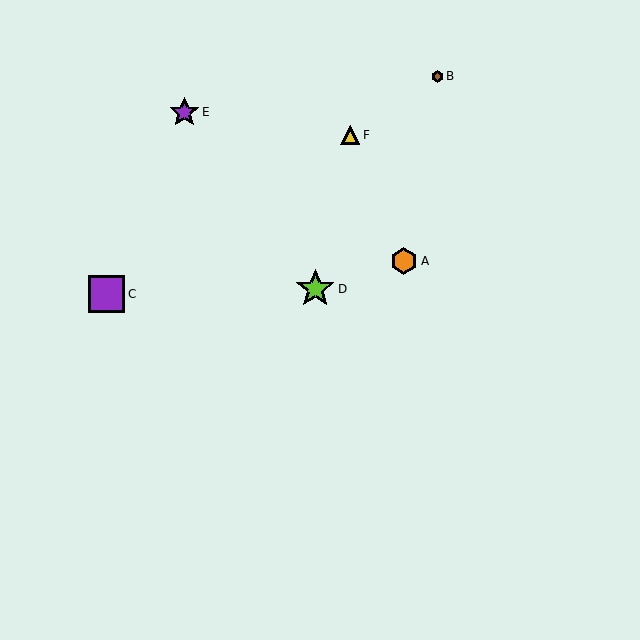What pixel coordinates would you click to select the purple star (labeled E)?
Click at (184, 112) to select the purple star E.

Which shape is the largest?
The lime star (labeled D) is the largest.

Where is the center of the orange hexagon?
The center of the orange hexagon is at (404, 261).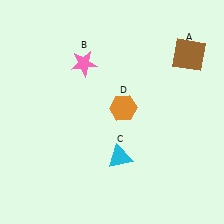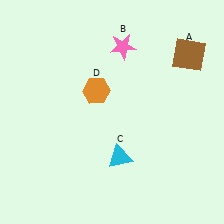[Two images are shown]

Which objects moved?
The objects that moved are: the pink star (B), the orange hexagon (D).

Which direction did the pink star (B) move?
The pink star (B) moved right.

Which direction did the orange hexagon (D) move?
The orange hexagon (D) moved left.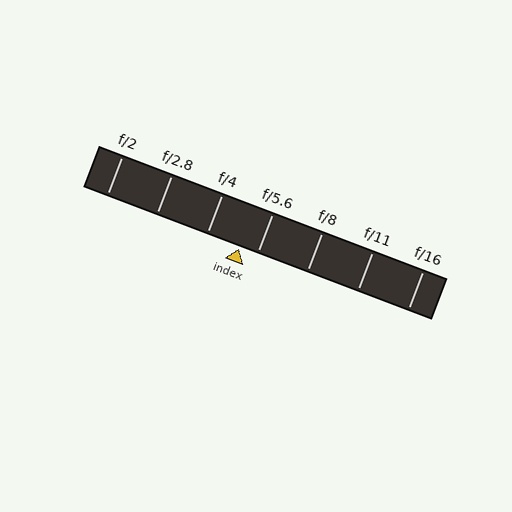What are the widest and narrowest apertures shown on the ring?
The widest aperture shown is f/2 and the narrowest is f/16.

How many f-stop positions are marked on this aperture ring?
There are 7 f-stop positions marked.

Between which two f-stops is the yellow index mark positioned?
The index mark is between f/4 and f/5.6.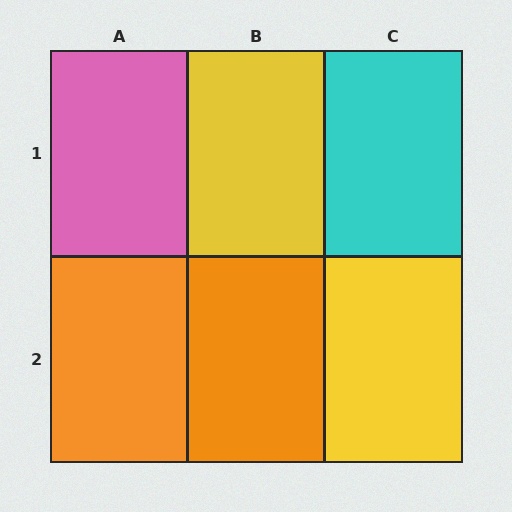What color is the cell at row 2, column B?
Orange.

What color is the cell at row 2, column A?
Orange.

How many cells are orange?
2 cells are orange.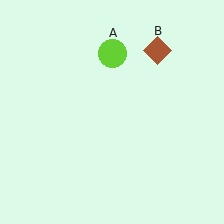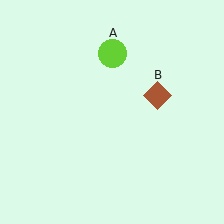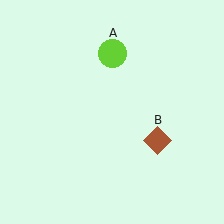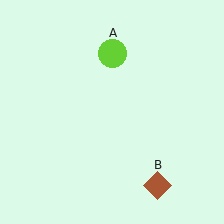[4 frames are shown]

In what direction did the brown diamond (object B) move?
The brown diamond (object B) moved down.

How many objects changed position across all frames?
1 object changed position: brown diamond (object B).